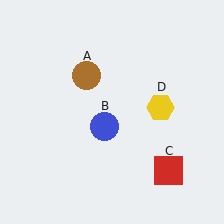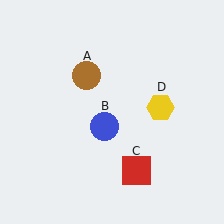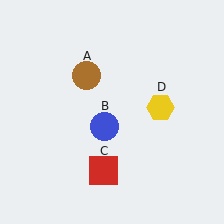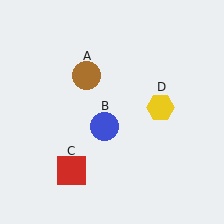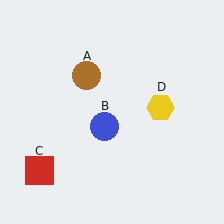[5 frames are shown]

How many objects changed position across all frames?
1 object changed position: red square (object C).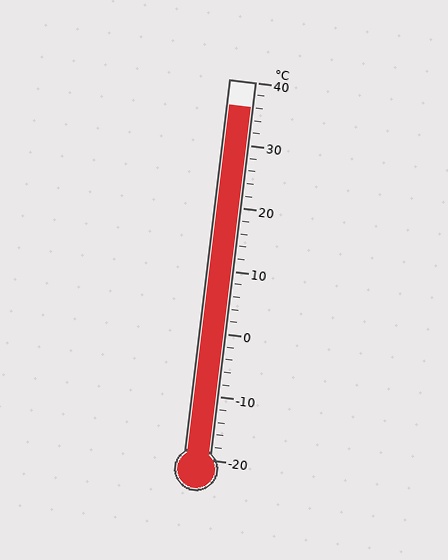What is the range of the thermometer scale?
The thermometer scale ranges from -20°C to 40°C.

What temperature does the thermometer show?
The thermometer shows approximately 36°C.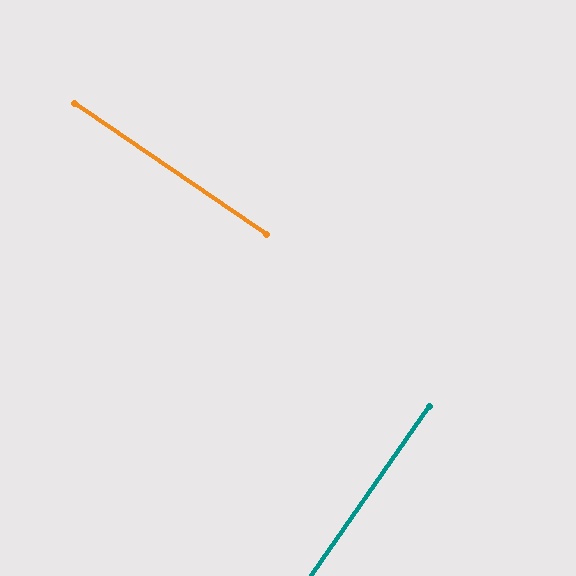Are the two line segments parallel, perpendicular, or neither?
Perpendicular — they meet at approximately 89°.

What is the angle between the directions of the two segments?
Approximately 89 degrees.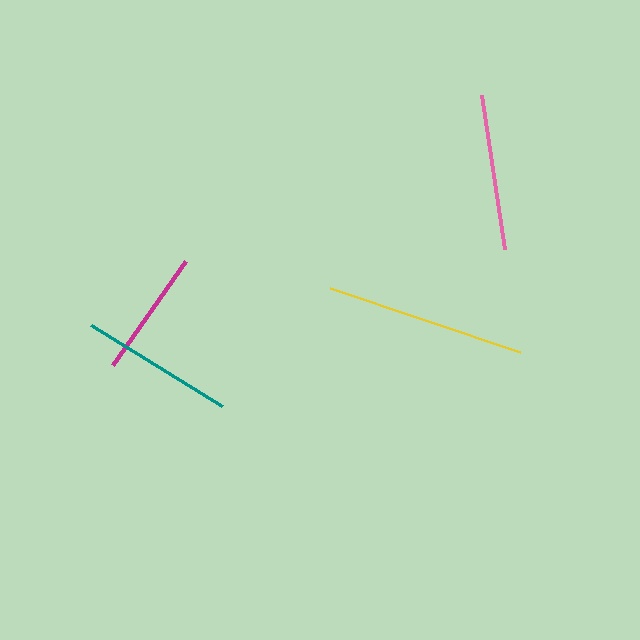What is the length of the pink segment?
The pink segment is approximately 156 pixels long.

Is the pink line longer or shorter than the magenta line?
The pink line is longer than the magenta line.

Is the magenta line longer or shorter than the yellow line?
The yellow line is longer than the magenta line.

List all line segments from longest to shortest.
From longest to shortest: yellow, pink, teal, magenta.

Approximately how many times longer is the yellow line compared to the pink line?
The yellow line is approximately 1.3 times the length of the pink line.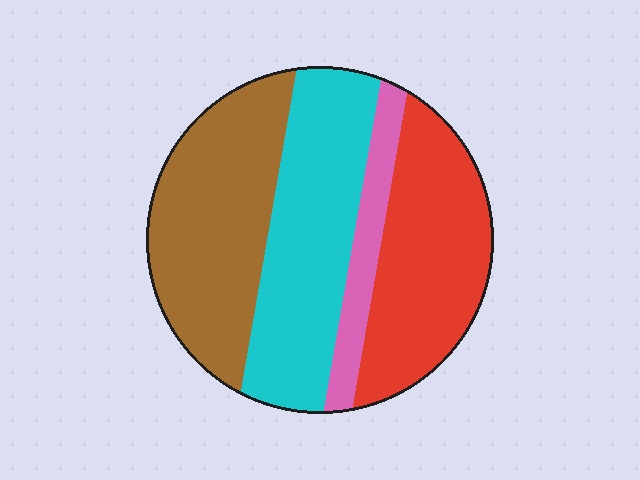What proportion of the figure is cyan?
Cyan covers about 30% of the figure.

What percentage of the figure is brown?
Brown covers about 30% of the figure.